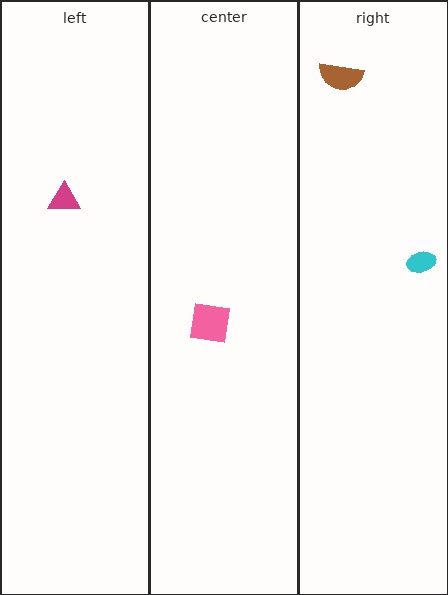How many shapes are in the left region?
1.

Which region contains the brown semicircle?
The right region.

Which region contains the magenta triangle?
The left region.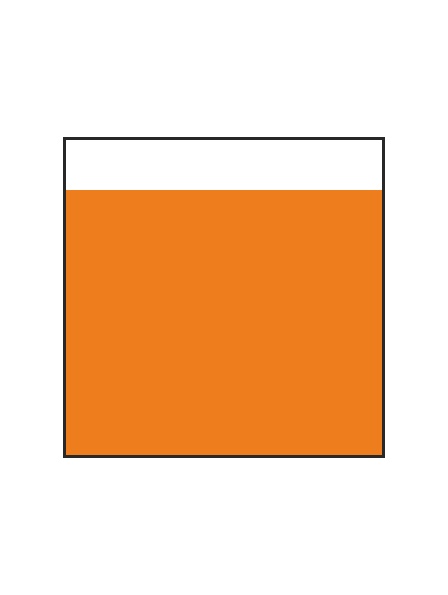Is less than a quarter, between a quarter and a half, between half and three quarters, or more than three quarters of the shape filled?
More than three quarters.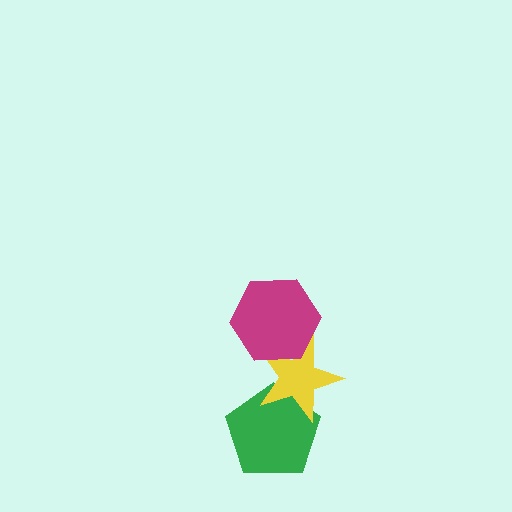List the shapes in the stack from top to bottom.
From top to bottom: the magenta hexagon, the yellow star, the green pentagon.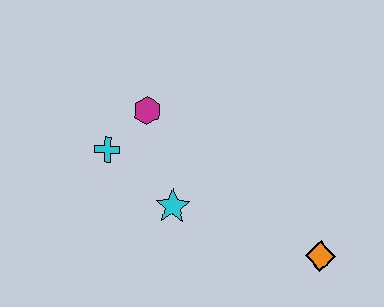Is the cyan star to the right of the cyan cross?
Yes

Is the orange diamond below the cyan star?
Yes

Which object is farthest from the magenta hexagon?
The orange diamond is farthest from the magenta hexagon.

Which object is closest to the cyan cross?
The magenta hexagon is closest to the cyan cross.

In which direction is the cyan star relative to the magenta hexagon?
The cyan star is below the magenta hexagon.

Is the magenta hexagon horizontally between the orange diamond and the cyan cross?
Yes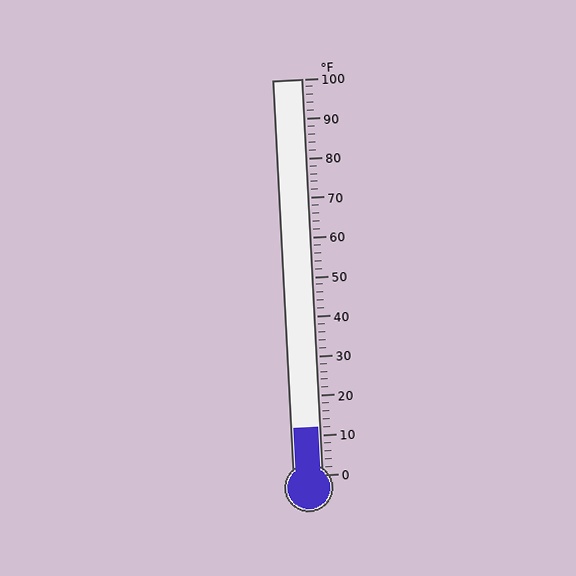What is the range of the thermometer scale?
The thermometer scale ranges from 0°F to 100°F.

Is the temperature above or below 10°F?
The temperature is above 10°F.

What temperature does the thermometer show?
The thermometer shows approximately 12°F.